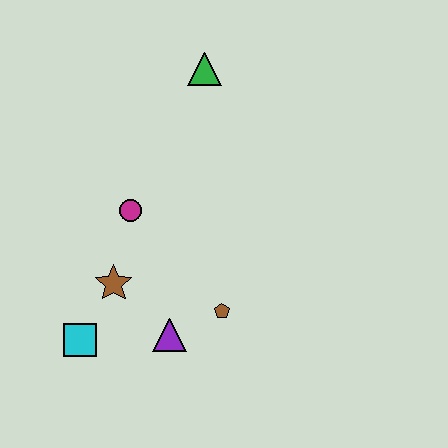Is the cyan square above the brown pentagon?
No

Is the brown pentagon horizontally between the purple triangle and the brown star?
No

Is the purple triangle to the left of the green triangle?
Yes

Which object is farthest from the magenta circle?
The green triangle is farthest from the magenta circle.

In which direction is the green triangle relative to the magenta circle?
The green triangle is above the magenta circle.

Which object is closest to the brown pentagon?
The purple triangle is closest to the brown pentagon.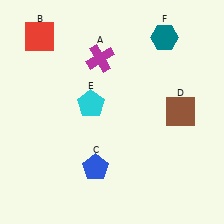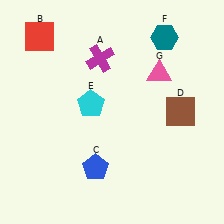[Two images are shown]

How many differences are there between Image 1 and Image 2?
There is 1 difference between the two images.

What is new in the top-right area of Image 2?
A pink triangle (G) was added in the top-right area of Image 2.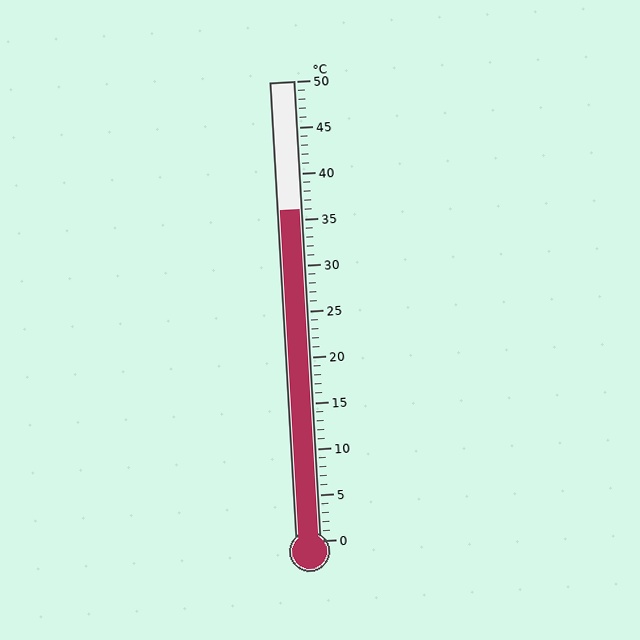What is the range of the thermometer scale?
The thermometer scale ranges from 0°C to 50°C.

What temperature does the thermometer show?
The thermometer shows approximately 36°C.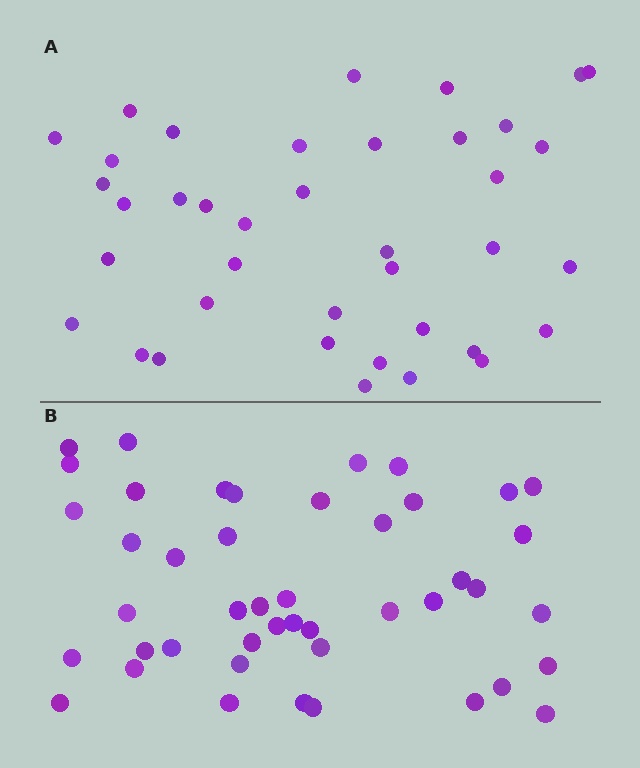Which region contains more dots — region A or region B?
Region B (the bottom region) has more dots.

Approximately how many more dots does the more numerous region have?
Region B has about 6 more dots than region A.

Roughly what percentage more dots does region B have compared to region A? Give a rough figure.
About 15% more.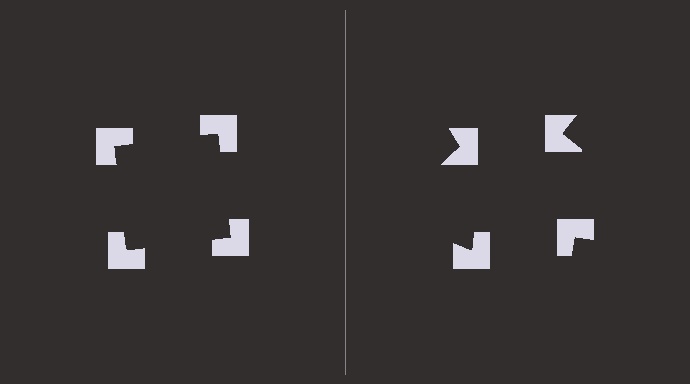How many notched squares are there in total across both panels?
8 — 4 on each side.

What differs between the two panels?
The notched squares are positioned identically on both sides; only the wedge orientations differ. On the left they align to a square; on the right they are misaligned.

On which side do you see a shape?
An illusory square appears on the left side. On the right side the wedge cuts are rotated, so no coherent shape forms.